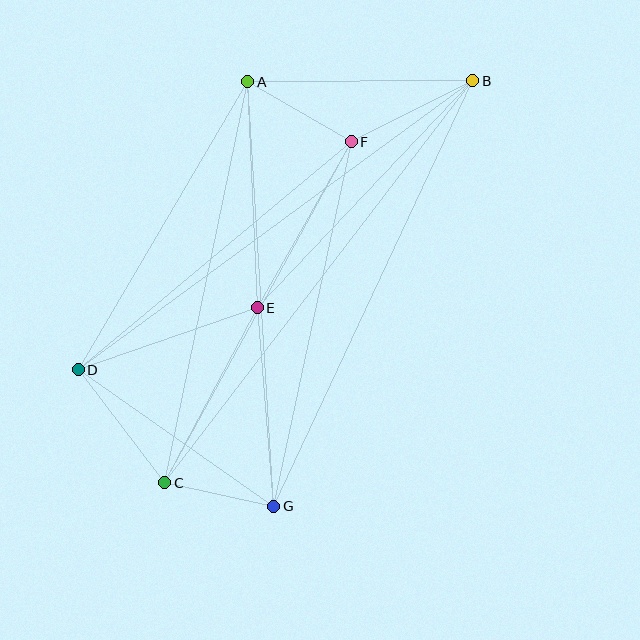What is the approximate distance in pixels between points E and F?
The distance between E and F is approximately 191 pixels.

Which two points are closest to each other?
Points C and G are closest to each other.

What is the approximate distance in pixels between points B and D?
The distance between B and D is approximately 489 pixels.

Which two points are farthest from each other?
Points B and C are farthest from each other.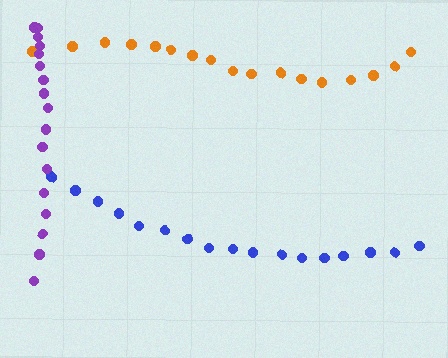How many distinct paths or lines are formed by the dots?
There are 3 distinct paths.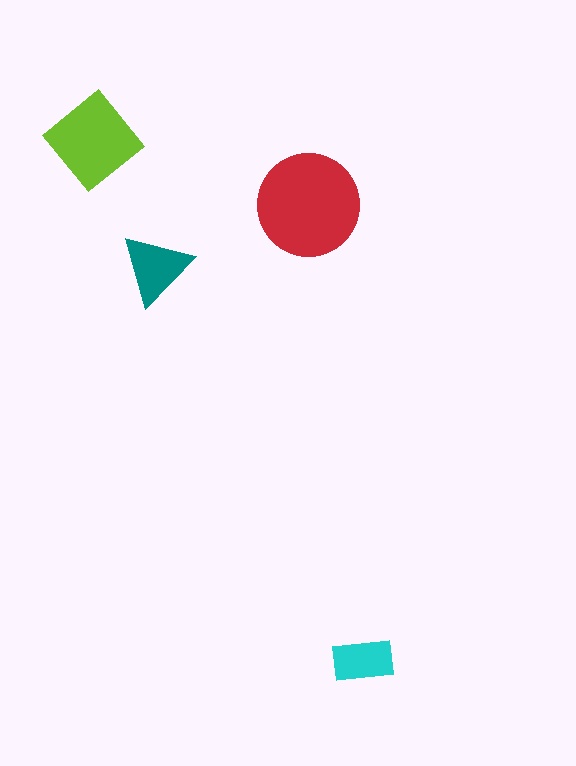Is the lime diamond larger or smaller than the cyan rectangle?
Larger.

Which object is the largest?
The red circle.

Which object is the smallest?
The cyan rectangle.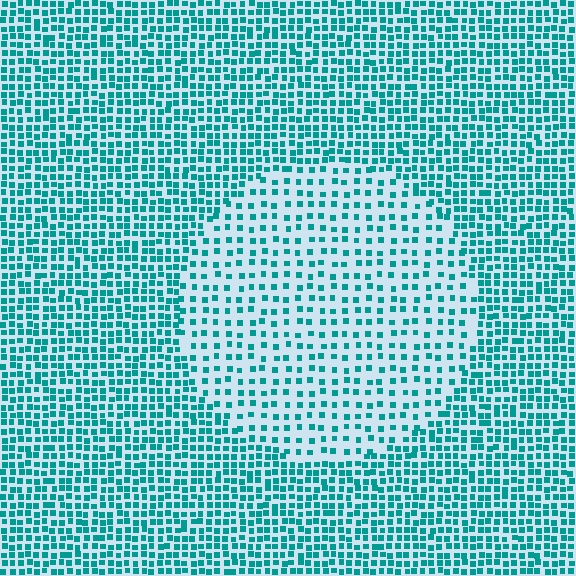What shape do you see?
I see a circle.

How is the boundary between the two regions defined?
The boundary is defined by a change in element density (approximately 2.0x ratio). All elements are the same color, size, and shape.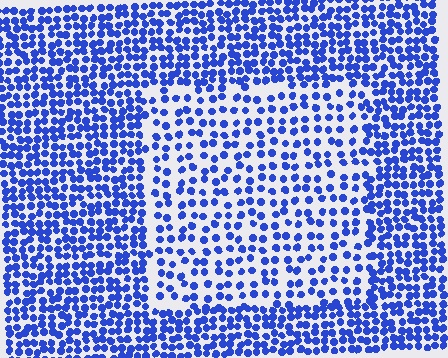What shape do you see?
I see a rectangle.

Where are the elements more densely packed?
The elements are more densely packed outside the rectangle boundary.